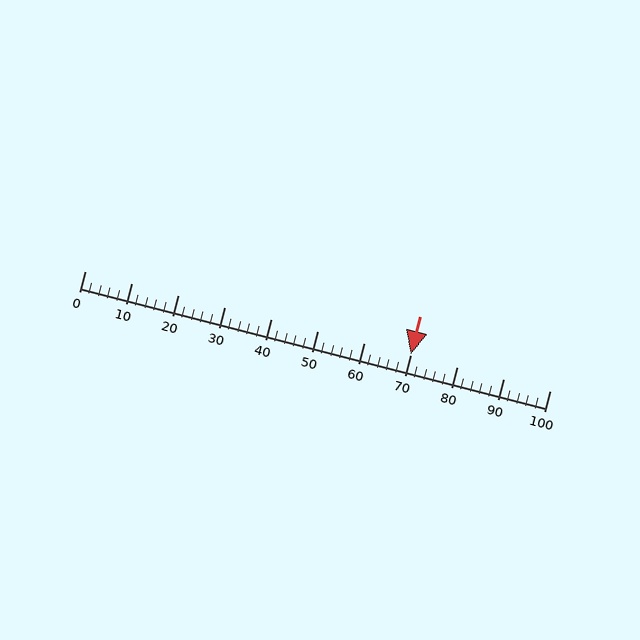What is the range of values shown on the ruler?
The ruler shows values from 0 to 100.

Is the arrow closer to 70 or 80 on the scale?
The arrow is closer to 70.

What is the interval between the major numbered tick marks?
The major tick marks are spaced 10 units apart.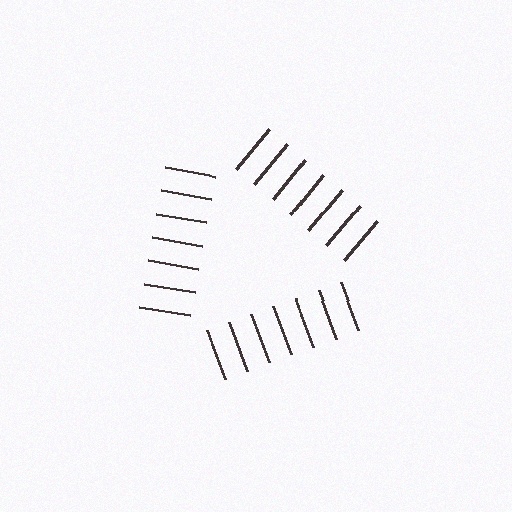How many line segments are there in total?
21 — 7 along each of the 3 edges.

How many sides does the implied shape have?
3 sides — the line-ends trace a triangle.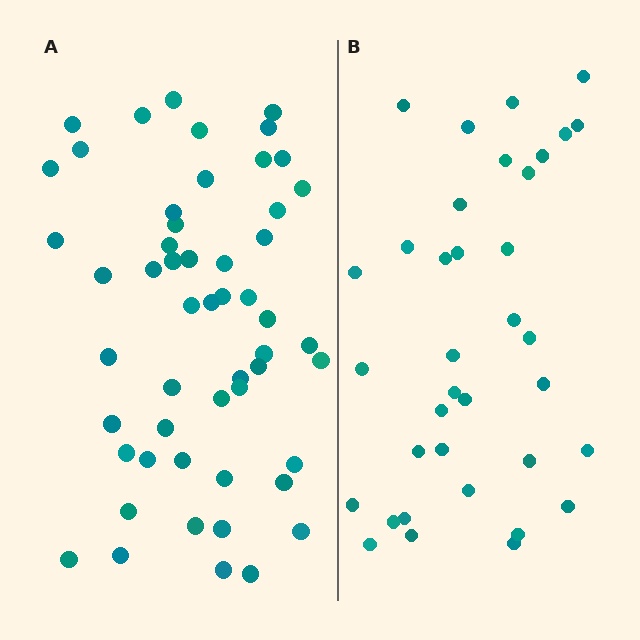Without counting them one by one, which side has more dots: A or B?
Region A (the left region) has more dots.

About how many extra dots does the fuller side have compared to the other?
Region A has approximately 15 more dots than region B.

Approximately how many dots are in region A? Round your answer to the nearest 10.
About 50 dots. (The exact count is 53, which rounds to 50.)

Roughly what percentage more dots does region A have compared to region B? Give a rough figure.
About 45% more.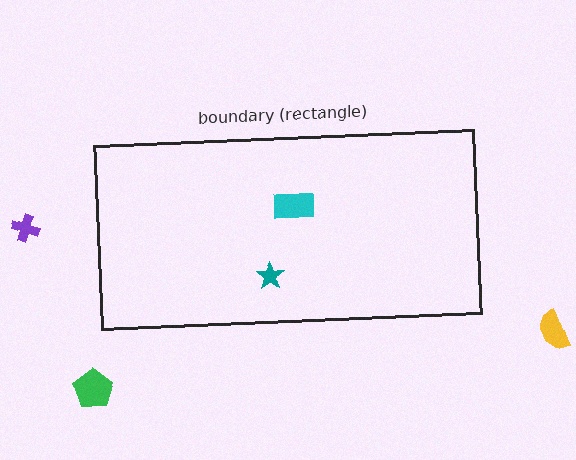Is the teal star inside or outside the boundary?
Inside.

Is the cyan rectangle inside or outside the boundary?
Inside.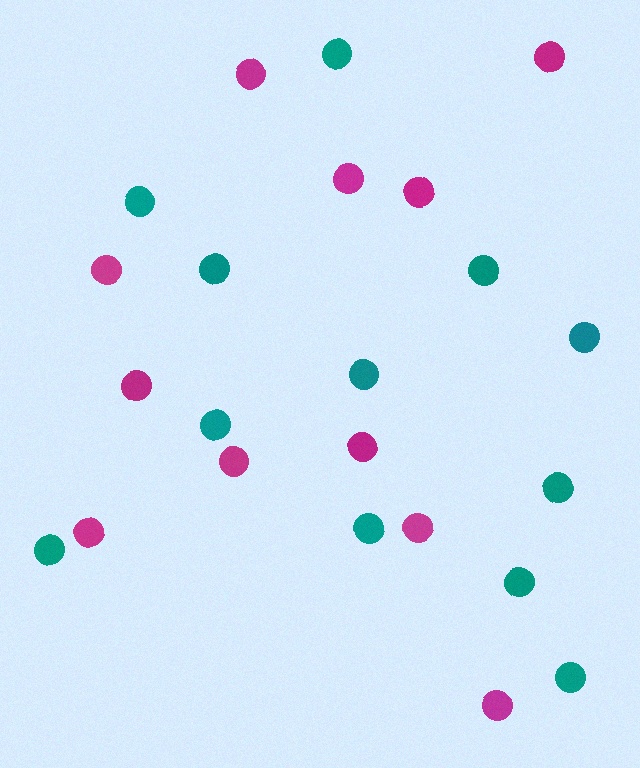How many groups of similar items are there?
There are 2 groups: one group of magenta circles (11) and one group of teal circles (12).